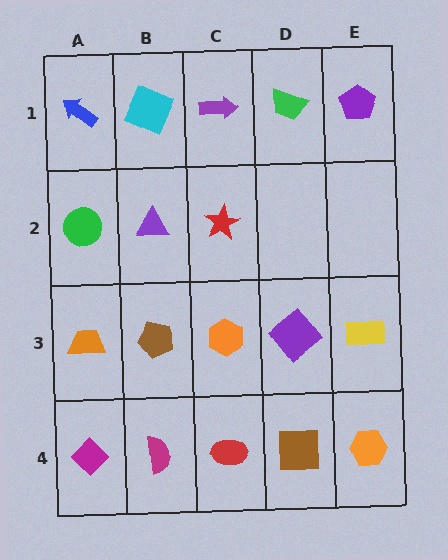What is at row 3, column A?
An orange trapezoid.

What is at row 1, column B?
A cyan square.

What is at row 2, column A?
A green circle.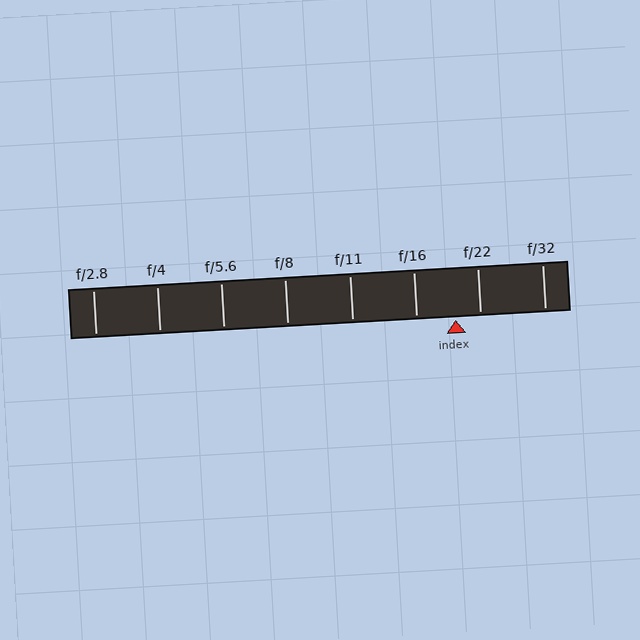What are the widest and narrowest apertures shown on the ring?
The widest aperture shown is f/2.8 and the narrowest is f/32.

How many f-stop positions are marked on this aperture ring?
There are 8 f-stop positions marked.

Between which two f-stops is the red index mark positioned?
The index mark is between f/16 and f/22.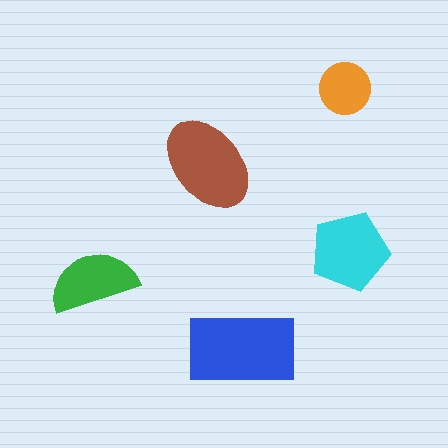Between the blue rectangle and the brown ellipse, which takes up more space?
The blue rectangle.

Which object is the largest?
The blue rectangle.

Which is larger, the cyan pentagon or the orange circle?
The cyan pentagon.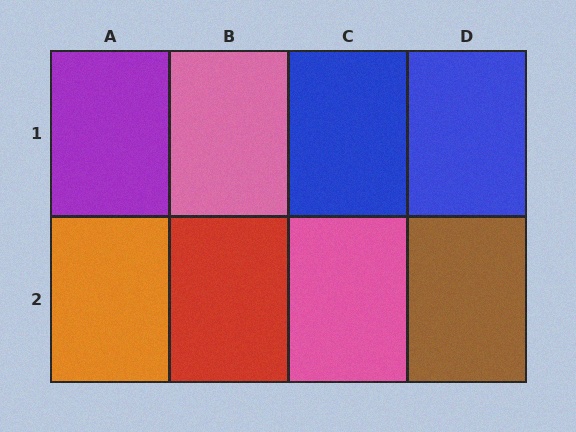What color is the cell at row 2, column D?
Brown.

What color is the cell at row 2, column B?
Red.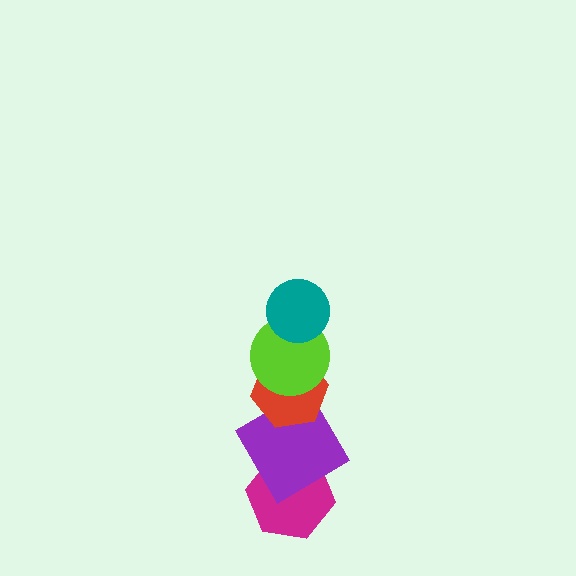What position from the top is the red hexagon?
The red hexagon is 3rd from the top.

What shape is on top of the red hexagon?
The lime circle is on top of the red hexagon.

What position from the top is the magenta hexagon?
The magenta hexagon is 5th from the top.